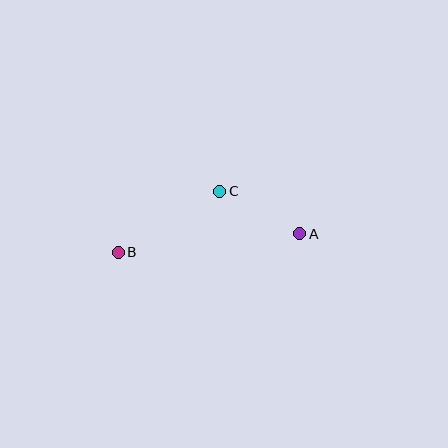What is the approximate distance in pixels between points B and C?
The distance between B and C is approximately 119 pixels.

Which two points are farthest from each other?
Points A and B are farthest from each other.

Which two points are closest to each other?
Points A and C are closest to each other.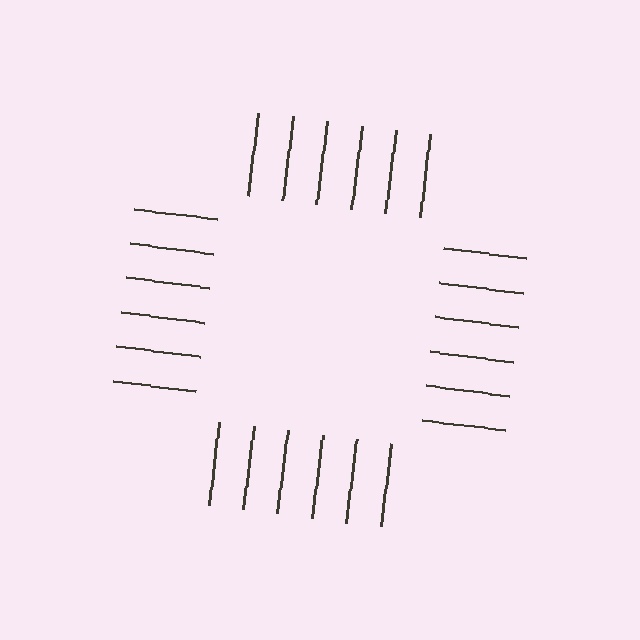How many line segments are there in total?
24 — 6 along each of the 4 edges.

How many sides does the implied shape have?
4 sides — the line-ends trace a square.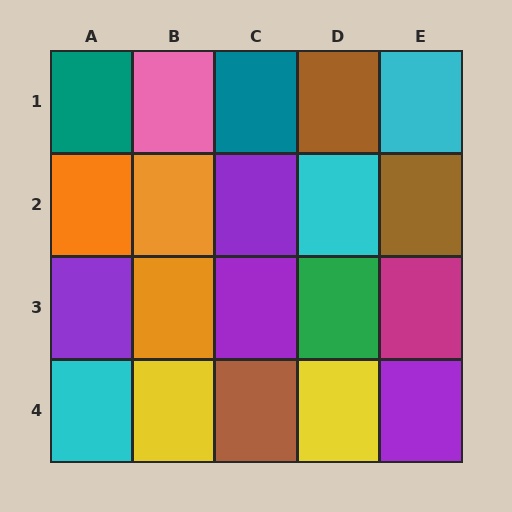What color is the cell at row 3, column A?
Purple.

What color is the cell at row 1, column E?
Cyan.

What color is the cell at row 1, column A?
Teal.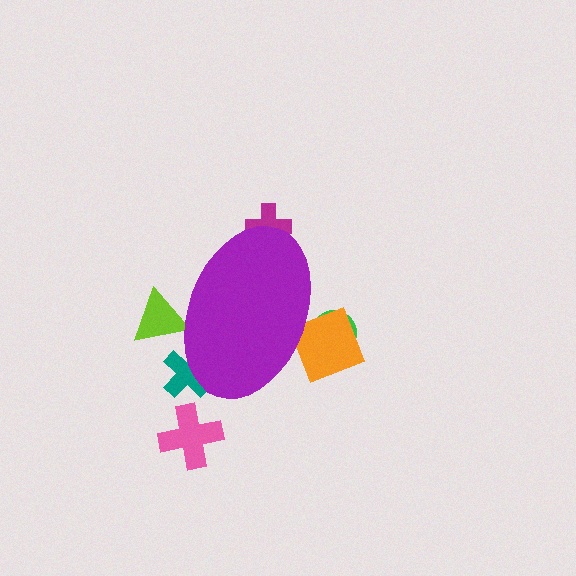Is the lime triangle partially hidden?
Yes, the lime triangle is partially hidden behind the purple ellipse.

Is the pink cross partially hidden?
No, the pink cross is fully visible.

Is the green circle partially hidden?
Yes, the green circle is partially hidden behind the purple ellipse.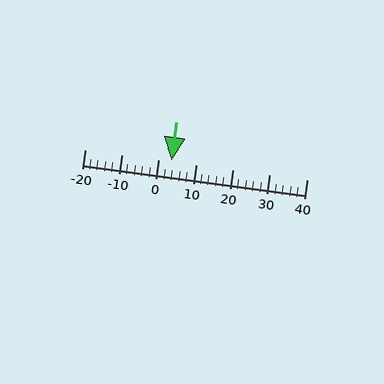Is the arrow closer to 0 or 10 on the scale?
The arrow is closer to 0.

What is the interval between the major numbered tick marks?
The major tick marks are spaced 10 units apart.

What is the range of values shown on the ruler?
The ruler shows values from -20 to 40.